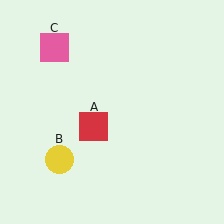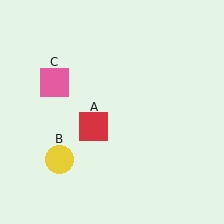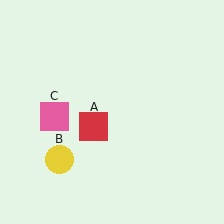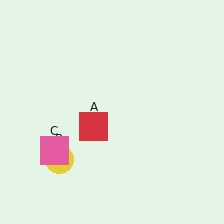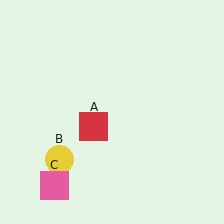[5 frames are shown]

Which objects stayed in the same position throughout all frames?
Red square (object A) and yellow circle (object B) remained stationary.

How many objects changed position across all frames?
1 object changed position: pink square (object C).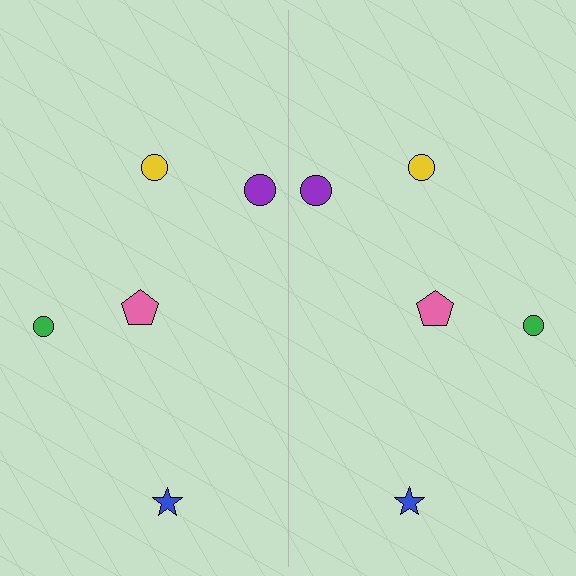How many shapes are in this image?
There are 10 shapes in this image.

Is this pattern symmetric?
Yes, this pattern has bilateral (reflection) symmetry.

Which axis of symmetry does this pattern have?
The pattern has a vertical axis of symmetry running through the center of the image.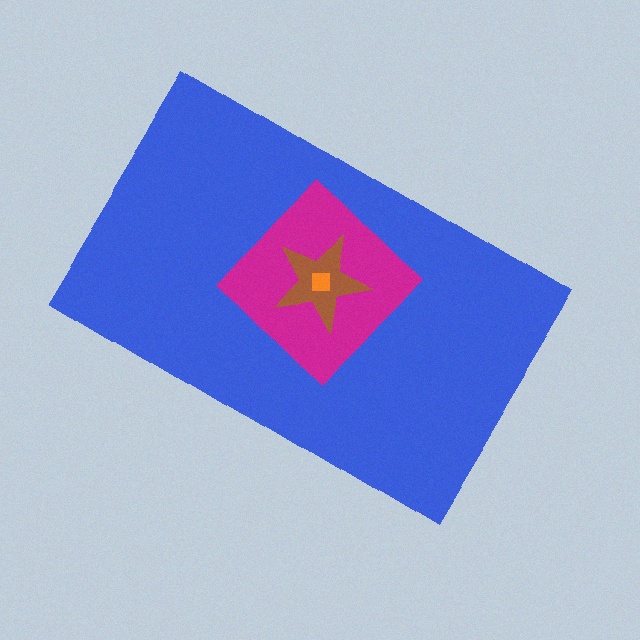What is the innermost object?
The orange square.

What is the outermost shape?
The blue rectangle.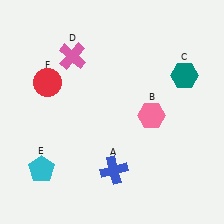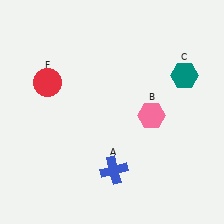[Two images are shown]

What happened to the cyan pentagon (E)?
The cyan pentagon (E) was removed in Image 2. It was in the bottom-left area of Image 1.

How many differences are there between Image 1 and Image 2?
There are 2 differences between the two images.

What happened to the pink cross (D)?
The pink cross (D) was removed in Image 2. It was in the top-left area of Image 1.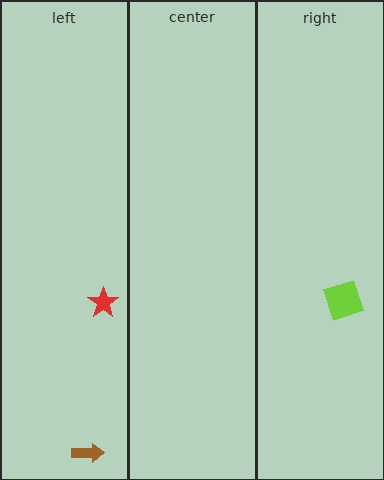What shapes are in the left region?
The red star, the brown arrow.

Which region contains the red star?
The left region.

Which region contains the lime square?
The right region.